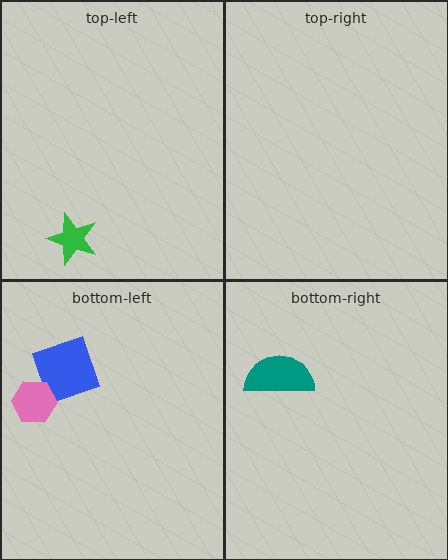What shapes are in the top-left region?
The green star.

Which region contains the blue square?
The bottom-left region.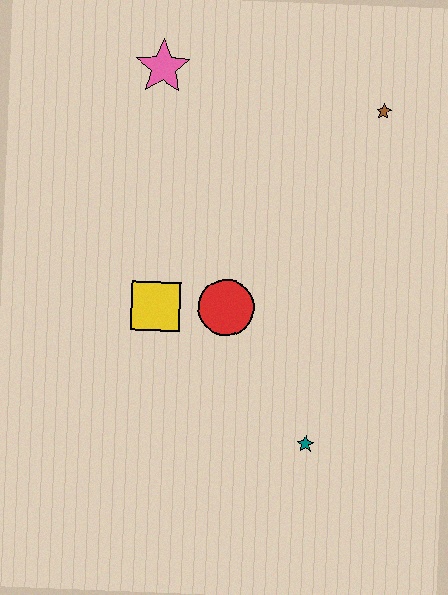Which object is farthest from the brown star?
The teal star is farthest from the brown star.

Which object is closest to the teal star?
The red circle is closest to the teal star.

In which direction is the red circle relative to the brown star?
The red circle is below the brown star.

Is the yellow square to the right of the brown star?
No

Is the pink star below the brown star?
No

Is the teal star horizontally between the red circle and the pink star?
No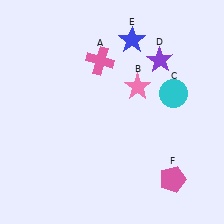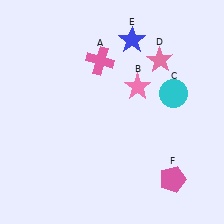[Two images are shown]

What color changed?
The star (D) changed from purple in Image 1 to pink in Image 2.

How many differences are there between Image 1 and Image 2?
There is 1 difference between the two images.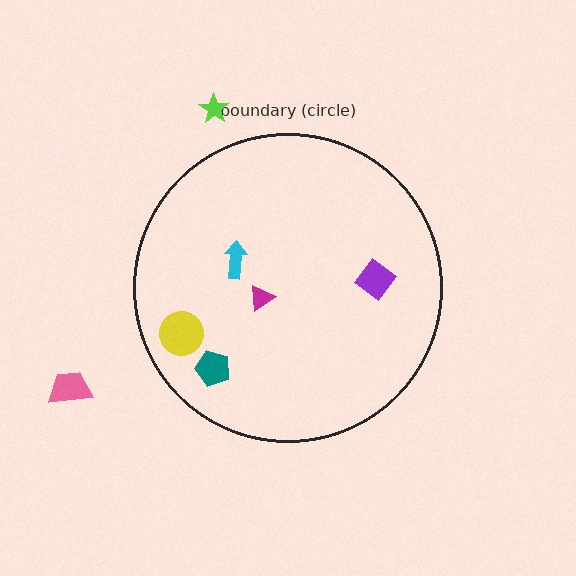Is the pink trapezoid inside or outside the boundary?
Outside.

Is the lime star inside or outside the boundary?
Outside.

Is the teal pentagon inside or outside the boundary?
Inside.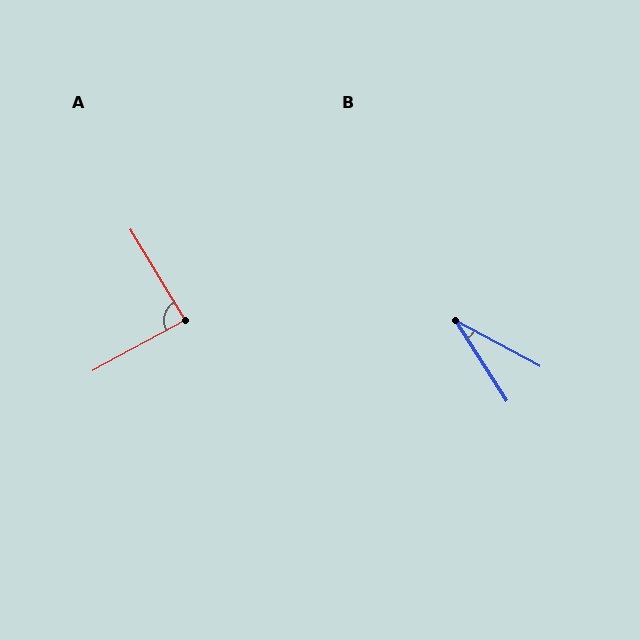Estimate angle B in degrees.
Approximately 29 degrees.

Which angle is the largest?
A, at approximately 88 degrees.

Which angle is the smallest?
B, at approximately 29 degrees.